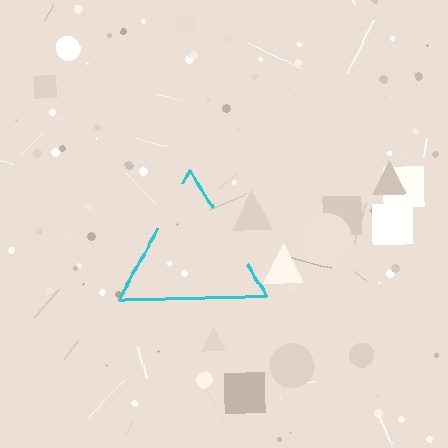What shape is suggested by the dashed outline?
The dashed outline suggests a triangle.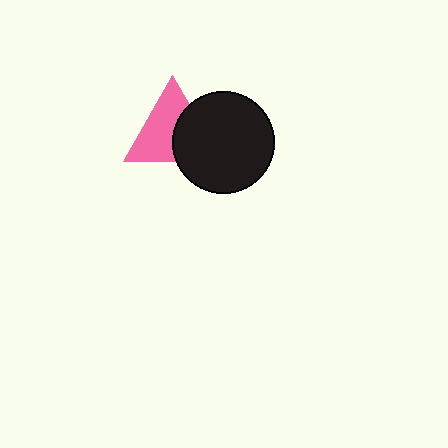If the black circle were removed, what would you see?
You would see the complete pink triangle.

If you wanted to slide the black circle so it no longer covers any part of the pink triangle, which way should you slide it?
Slide it right — that is the most direct way to separate the two shapes.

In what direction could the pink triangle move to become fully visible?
The pink triangle could move left. That would shift it out from behind the black circle entirely.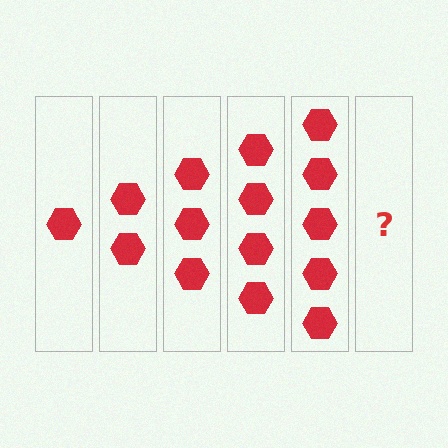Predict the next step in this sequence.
The next step is 6 hexagons.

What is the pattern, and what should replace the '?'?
The pattern is that each step adds one more hexagon. The '?' should be 6 hexagons.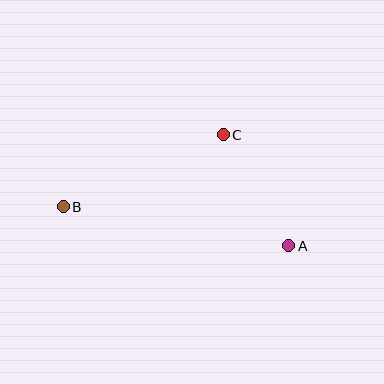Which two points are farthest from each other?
Points A and B are farthest from each other.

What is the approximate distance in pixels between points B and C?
The distance between B and C is approximately 175 pixels.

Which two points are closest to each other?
Points A and C are closest to each other.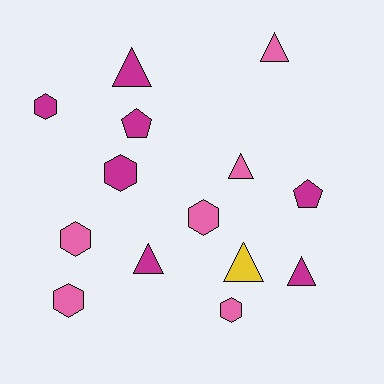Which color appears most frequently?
Magenta, with 7 objects.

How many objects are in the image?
There are 14 objects.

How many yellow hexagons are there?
There are no yellow hexagons.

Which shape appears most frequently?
Triangle, with 6 objects.